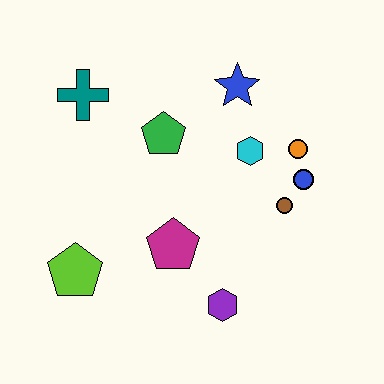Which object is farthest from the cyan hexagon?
The lime pentagon is farthest from the cyan hexagon.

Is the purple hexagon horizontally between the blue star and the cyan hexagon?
No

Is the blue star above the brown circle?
Yes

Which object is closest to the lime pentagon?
The magenta pentagon is closest to the lime pentagon.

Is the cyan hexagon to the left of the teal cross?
No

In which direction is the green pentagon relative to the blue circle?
The green pentagon is to the left of the blue circle.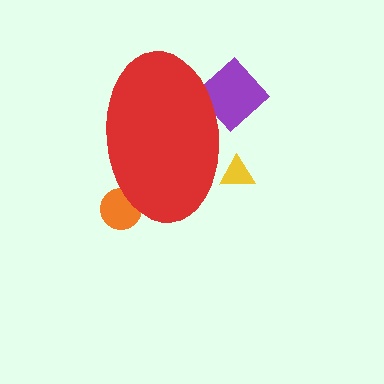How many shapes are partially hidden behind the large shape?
3 shapes are partially hidden.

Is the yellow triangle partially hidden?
Yes, the yellow triangle is partially hidden behind the red ellipse.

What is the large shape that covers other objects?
A red ellipse.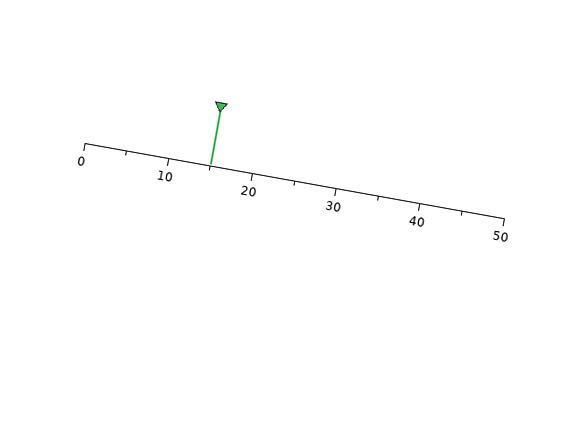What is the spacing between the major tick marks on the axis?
The major ticks are spaced 10 apart.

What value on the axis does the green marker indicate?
The marker indicates approximately 15.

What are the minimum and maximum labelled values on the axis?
The axis runs from 0 to 50.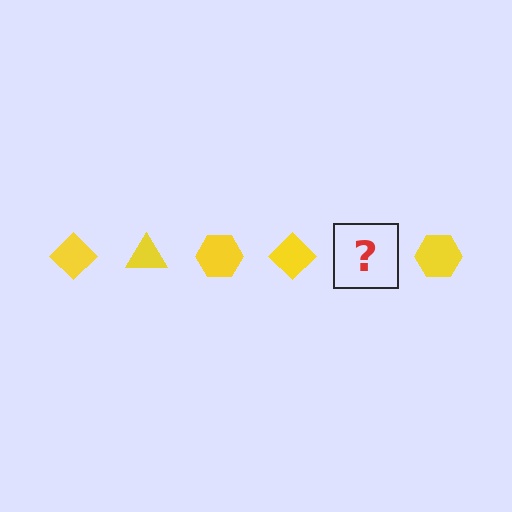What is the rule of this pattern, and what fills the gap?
The rule is that the pattern cycles through diamond, triangle, hexagon shapes in yellow. The gap should be filled with a yellow triangle.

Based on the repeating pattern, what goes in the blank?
The blank should be a yellow triangle.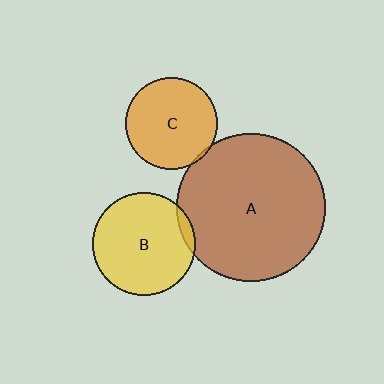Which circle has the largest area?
Circle A (brown).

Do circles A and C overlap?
Yes.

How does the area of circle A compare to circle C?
Approximately 2.6 times.